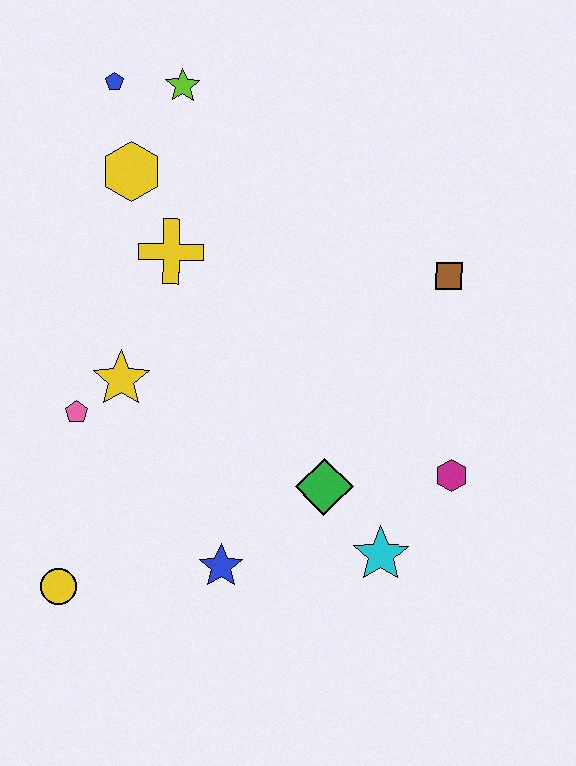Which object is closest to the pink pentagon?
The yellow star is closest to the pink pentagon.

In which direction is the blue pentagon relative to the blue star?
The blue pentagon is above the blue star.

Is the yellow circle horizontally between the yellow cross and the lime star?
No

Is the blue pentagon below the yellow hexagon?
No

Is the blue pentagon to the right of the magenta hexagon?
No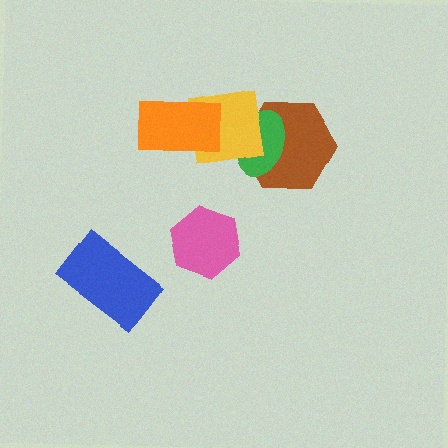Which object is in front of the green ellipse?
The yellow square is in front of the green ellipse.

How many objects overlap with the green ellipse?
2 objects overlap with the green ellipse.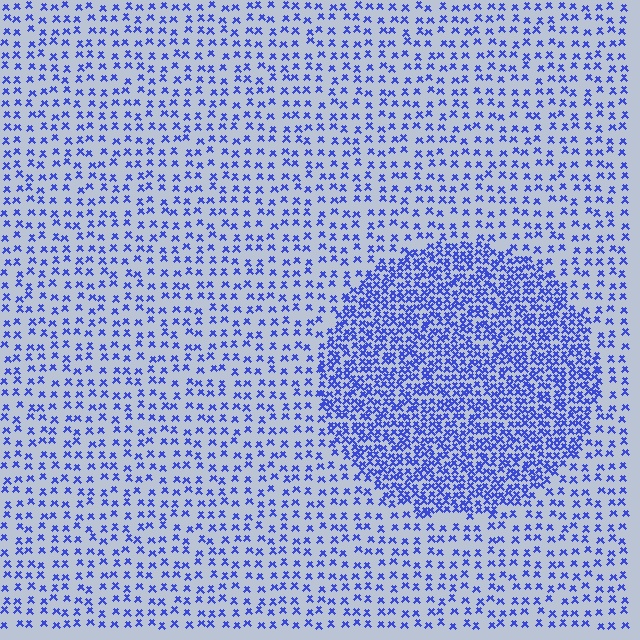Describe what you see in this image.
The image contains small blue elements arranged at two different densities. A circle-shaped region is visible where the elements are more densely packed than the surrounding area.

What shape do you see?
I see a circle.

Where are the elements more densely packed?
The elements are more densely packed inside the circle boundary.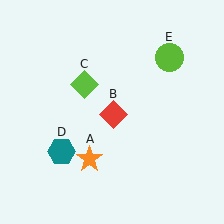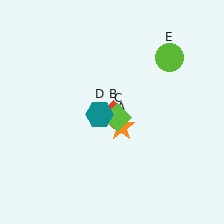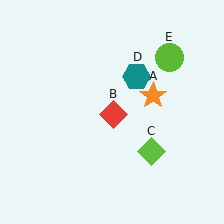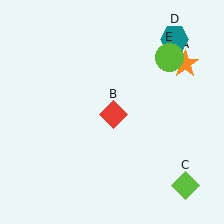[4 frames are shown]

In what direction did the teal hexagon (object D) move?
The teal hexagon (object D) moved up and to the right.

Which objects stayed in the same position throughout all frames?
Red diamond (object B) and lime circle (object E) remained stationary.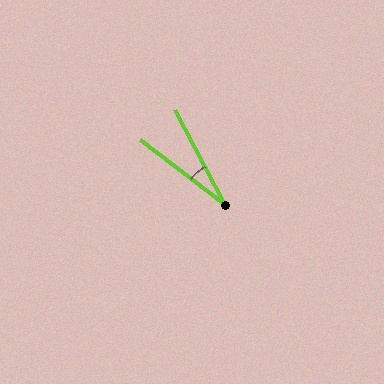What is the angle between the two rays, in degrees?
Approximately 25 degrees.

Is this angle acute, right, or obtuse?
It is acute.